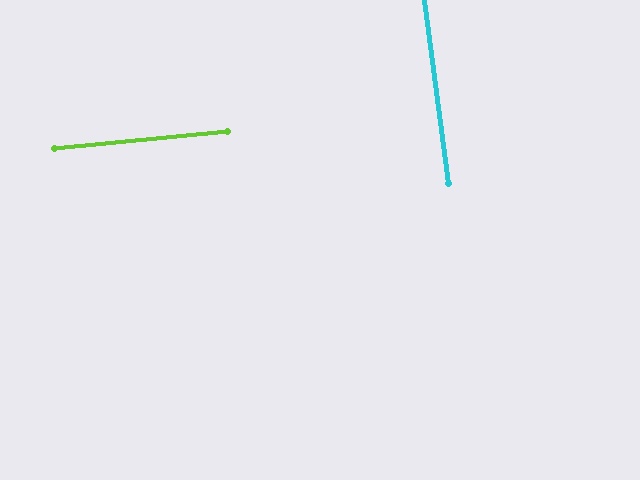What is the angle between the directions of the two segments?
Approximately 88 degrees.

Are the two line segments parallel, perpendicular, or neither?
Perpendicular — they meet at approximately 88°.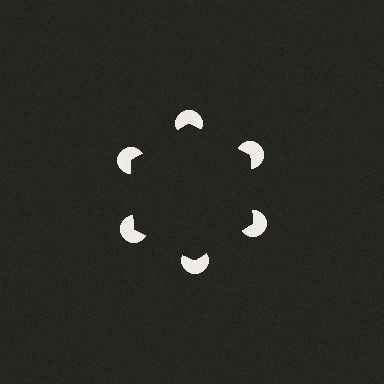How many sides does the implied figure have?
6 sides.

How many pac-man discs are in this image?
There are 6 — one at each vertex of the illusory hexagon.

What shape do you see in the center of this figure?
An illusory hexagon — its edges are inferred from the aligned wedge cuts in the pac-man discs, not physically drawn.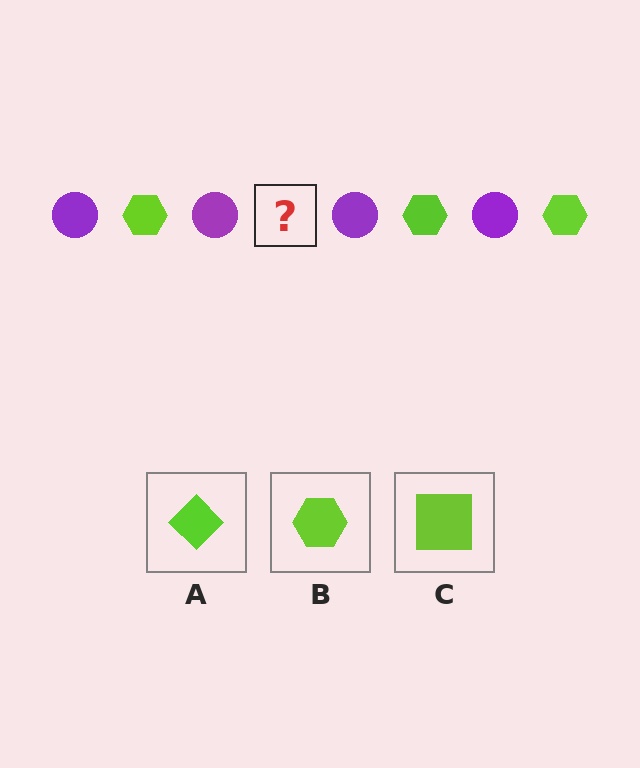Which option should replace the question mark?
Option B.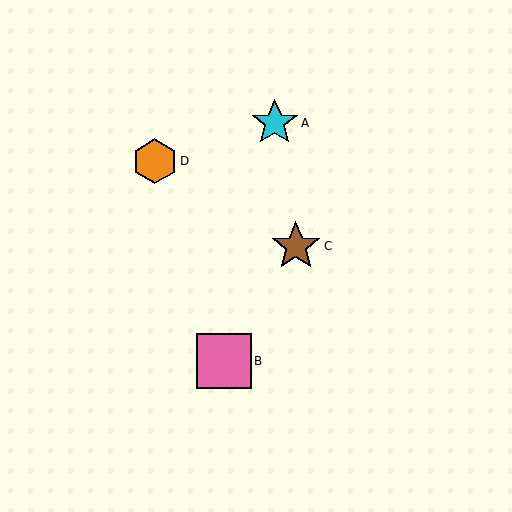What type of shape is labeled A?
Shape A is a cyan star.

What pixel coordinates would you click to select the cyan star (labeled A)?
Click at (275, 123) to select the cyan star A.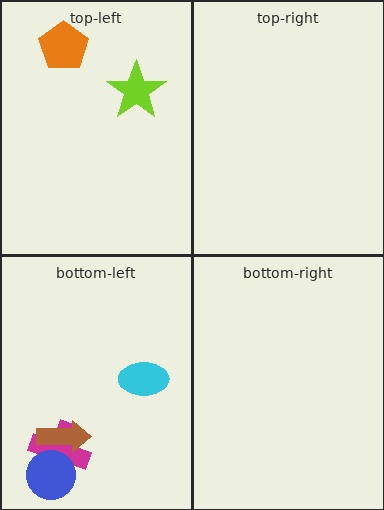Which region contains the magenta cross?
The bottom-left region.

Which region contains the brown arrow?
The bottom-left region.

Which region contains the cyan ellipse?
The bottom-left region.